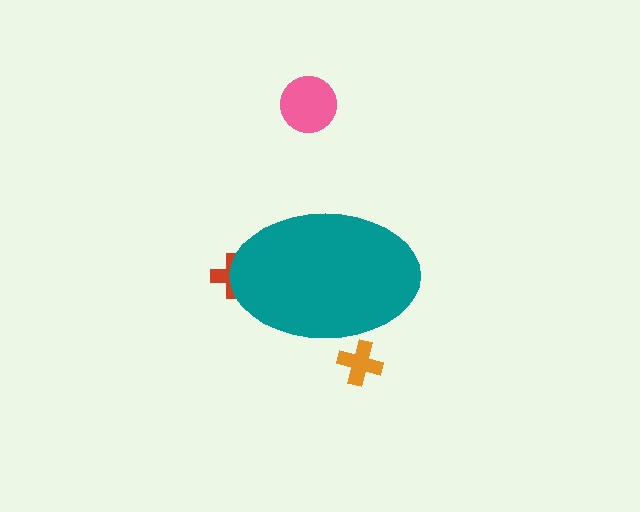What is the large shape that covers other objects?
A teal ellipse.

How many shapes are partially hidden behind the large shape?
2 shapes are partially hidden.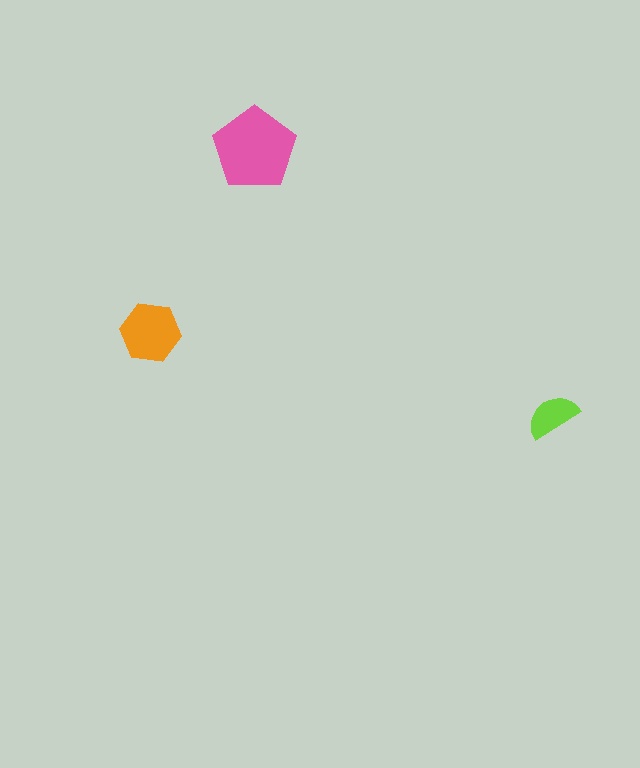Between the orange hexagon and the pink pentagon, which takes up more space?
The pink pentagon.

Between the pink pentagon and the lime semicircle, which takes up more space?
The pink pentagon.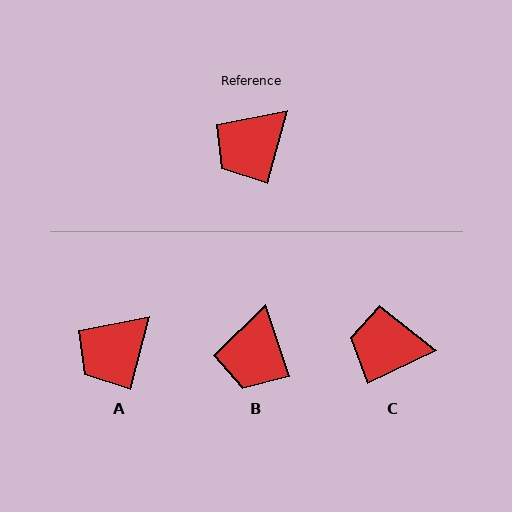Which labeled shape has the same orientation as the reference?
A.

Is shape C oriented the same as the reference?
No, it is off by about 50 degrees.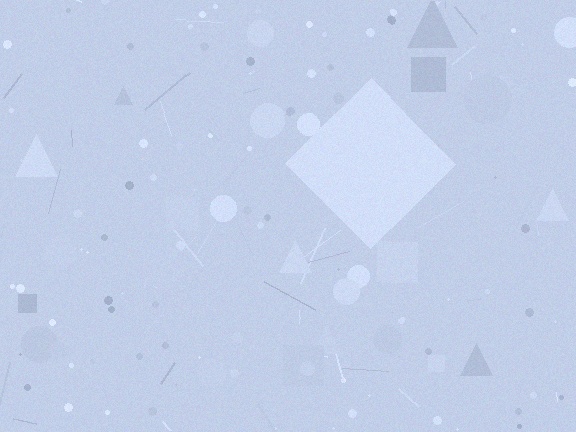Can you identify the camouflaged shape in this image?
The camouflaged shape is a diamond.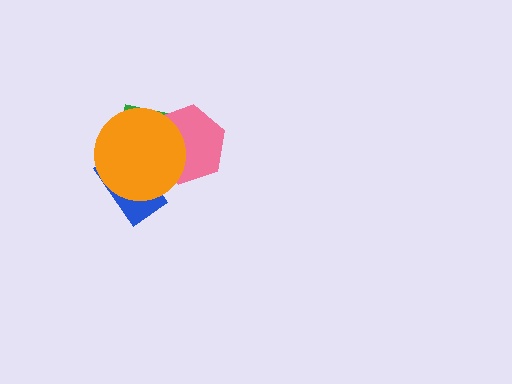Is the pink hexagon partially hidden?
Yes, it is partially covered by another shape.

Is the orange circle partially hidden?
No, no other shape covers it.